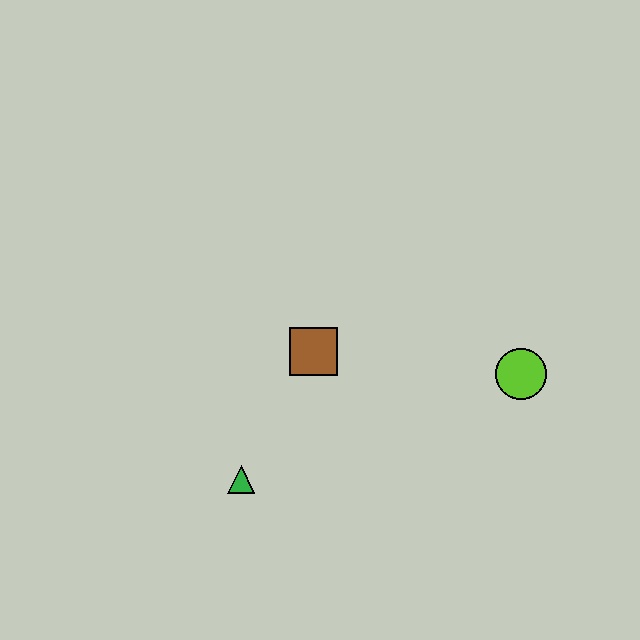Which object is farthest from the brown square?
The lime circle is farthest from the brown square.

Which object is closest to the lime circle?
The brown square is closest to the lime circle.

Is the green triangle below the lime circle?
Yes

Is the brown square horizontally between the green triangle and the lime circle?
Yes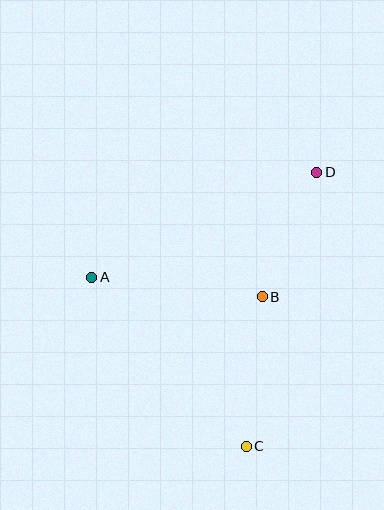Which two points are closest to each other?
Points B and D are closest to each other.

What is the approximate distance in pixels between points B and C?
The distance between B and C is approximately 150 pixels.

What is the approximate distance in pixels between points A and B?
The distance between A and B is approximately 171 pixels.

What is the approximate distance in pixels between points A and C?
The distance between A and C is approximately 229 pixels.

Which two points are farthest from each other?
Points C and D are farthest from each other.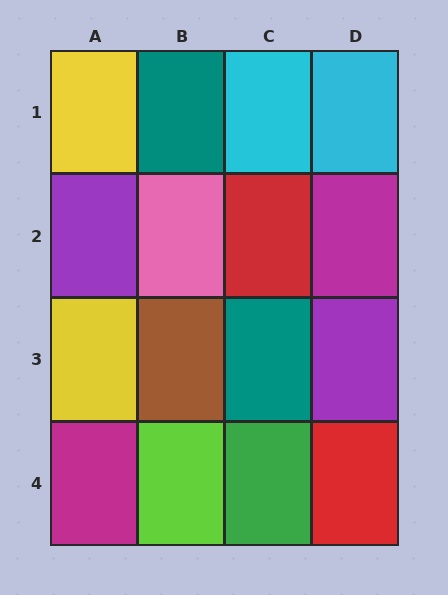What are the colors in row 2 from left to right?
Purple, pink, red, magenta.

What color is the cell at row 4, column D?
Red.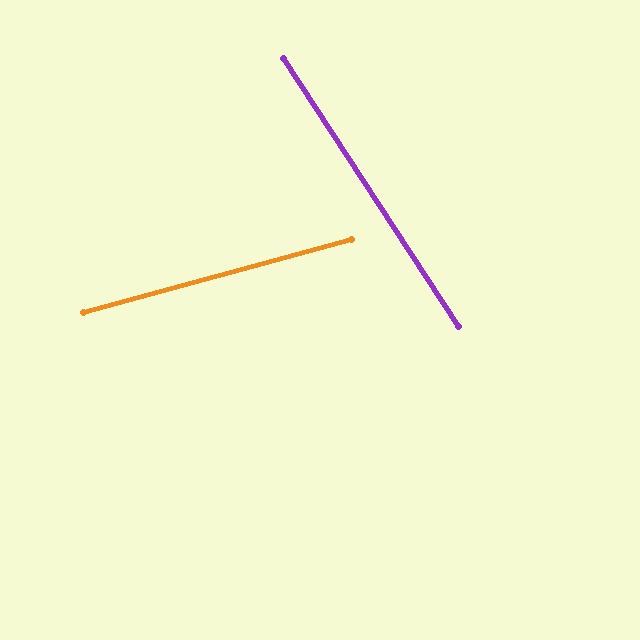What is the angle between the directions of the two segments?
Approximately 72 degrees.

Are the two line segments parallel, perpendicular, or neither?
Neither parallel nor perpendicular — they differ by about 72°.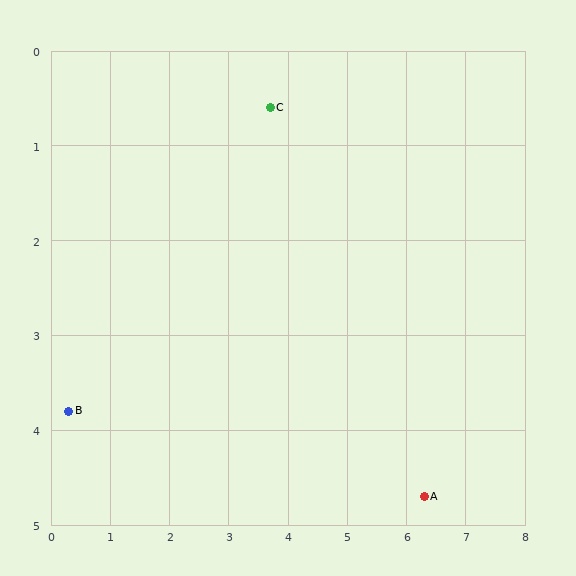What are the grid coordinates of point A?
Point A is at approximately (6.3, 4.7).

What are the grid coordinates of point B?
Point B is at approximately (0.3, 3.8).